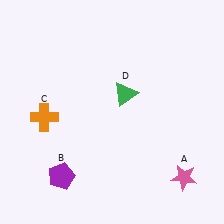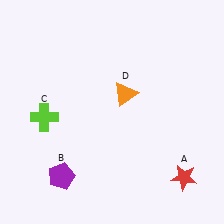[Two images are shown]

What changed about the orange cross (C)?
In Image 1, C is orange. In Image 2, it changed to lime.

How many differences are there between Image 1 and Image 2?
There are 3 differences between the two images.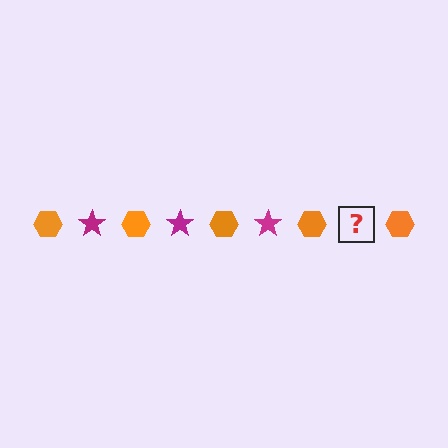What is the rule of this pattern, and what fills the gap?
The rule is that the pattern alternates between orange hexagon and magenta star. The gap should be filled with a magenta star.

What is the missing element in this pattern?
The missing element is a magenta star.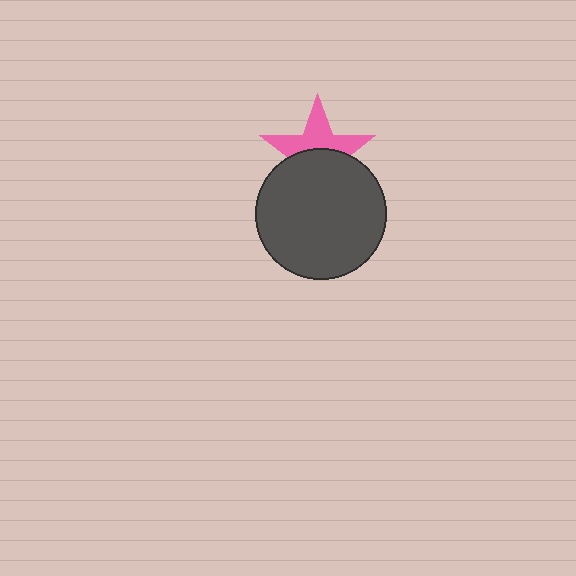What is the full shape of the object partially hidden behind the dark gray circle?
The partially hidden object is a pink star.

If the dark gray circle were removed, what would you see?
You would see the complete pink star.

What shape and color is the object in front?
The object in front is a dark gray circle.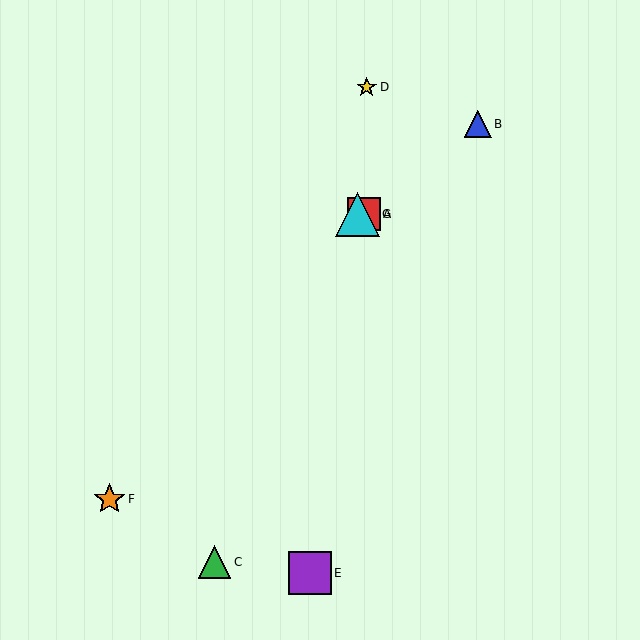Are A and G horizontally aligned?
Yes, both are at y≈214.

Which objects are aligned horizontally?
Objects A, G are aligned horizontally.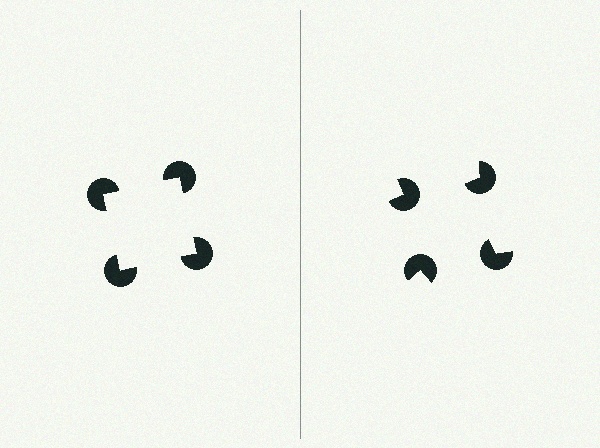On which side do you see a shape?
An illusory square appears on the left side. On the right side the wedge cuts are rotated, so no coherent shape forms.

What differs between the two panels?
The pac-man discs are positioned identically on both sides; only the wedge orientations differ. On the left they align to a square; on the right they are misaligned.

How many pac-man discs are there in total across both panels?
8 — 4 on each side.